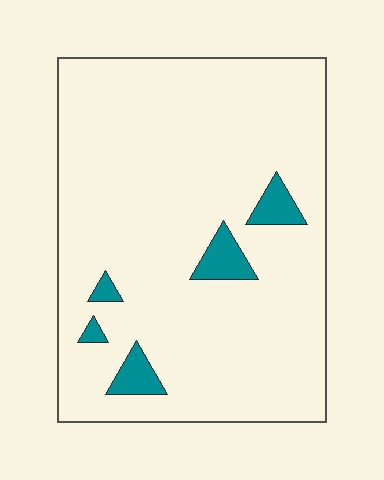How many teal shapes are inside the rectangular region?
5.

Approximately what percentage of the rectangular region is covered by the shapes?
Approximately 5%.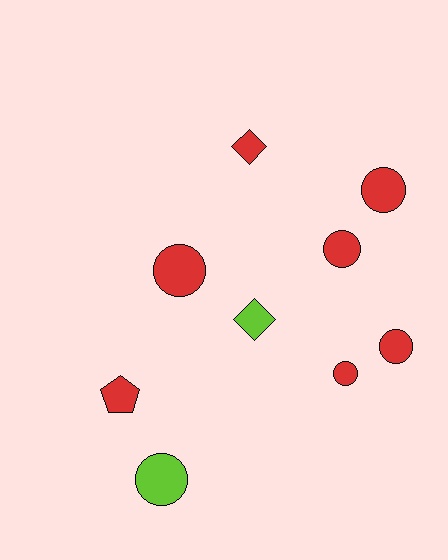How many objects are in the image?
There are 9 objects.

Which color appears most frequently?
Red, with 7 objects.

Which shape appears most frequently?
Circle, with 6 objects.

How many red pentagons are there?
There is 1 red pentagon.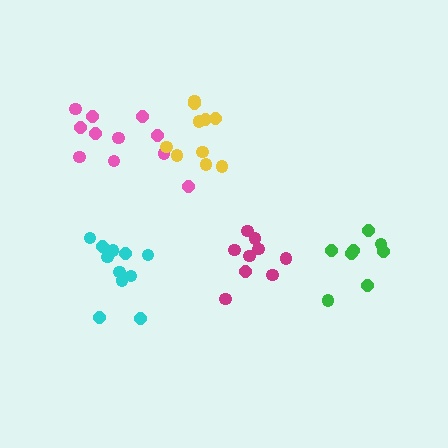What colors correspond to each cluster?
The clusters are colored: pink, yellow, cyan, green, magenta.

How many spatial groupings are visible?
There are 5 spatial groupings.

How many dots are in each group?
Group 1: 11 dots, Group 2: 10 dots, Group 3: 11 dots, Group 4: 8 dots, Group 5: 9 dots (49 total).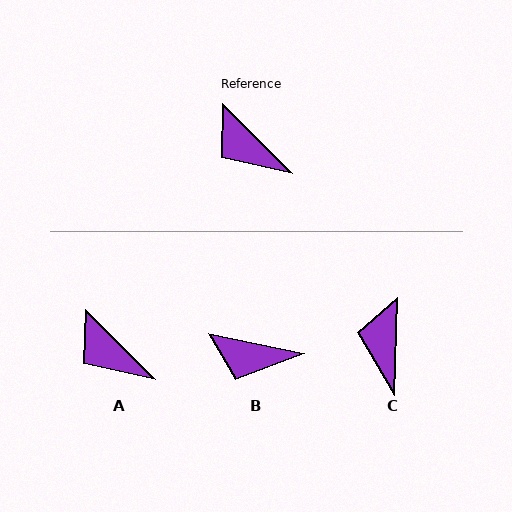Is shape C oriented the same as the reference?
No, it is off by about 47 degrees.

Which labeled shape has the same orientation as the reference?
A.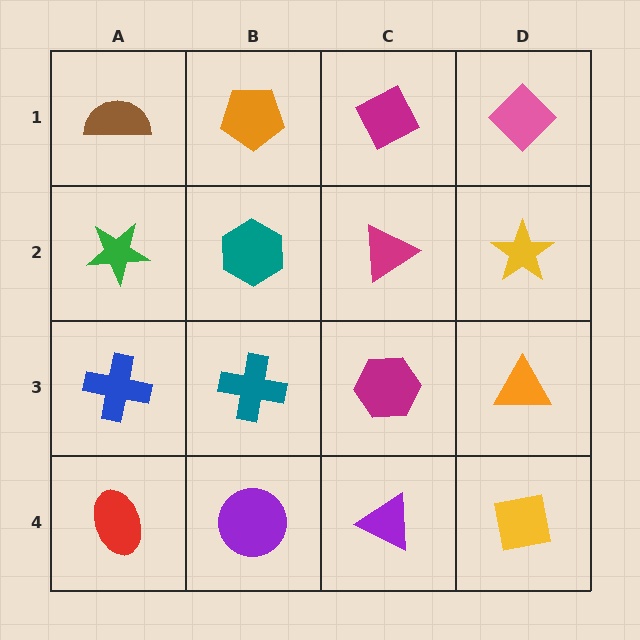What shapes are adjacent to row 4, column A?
A blue cross (row 3, column A), a purple circle (row 4, column B).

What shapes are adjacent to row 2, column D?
A pink diamond (row 1, column D), an orange triangle (row 3, column D), a magenta triangle (row 2, column C).